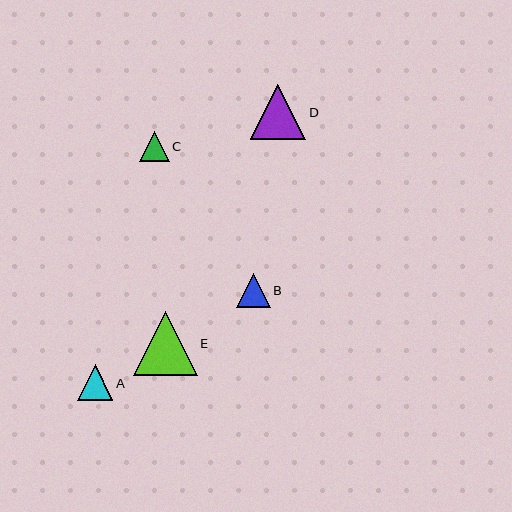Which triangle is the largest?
Triangle E is the largest with a size of approximately 64 pixels.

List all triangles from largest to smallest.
From largest to smallest: E, D, A, B, C.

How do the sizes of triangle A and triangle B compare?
Triangle A and triangle B are approximately the same size.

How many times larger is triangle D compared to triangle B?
Triangle D is approximately 1.6 times the size of triangle B.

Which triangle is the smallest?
Triangle C is the smallest with a size of approximately 29 pixels.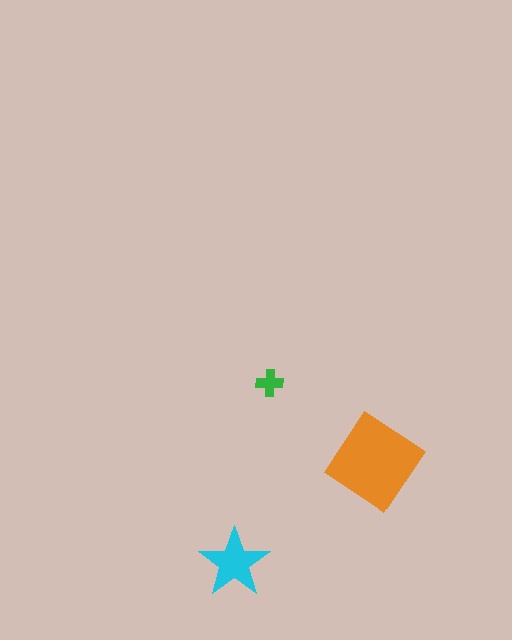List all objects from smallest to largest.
The green cross, the cyan star, the orange diamond.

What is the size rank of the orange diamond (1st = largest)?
1st.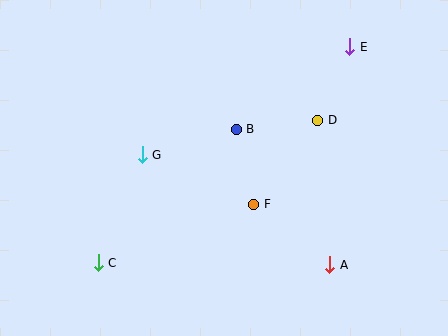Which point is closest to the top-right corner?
Point E is closest to the top-right corner.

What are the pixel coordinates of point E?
Point E is at (350, 47).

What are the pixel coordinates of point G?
Point G is at (142, 155).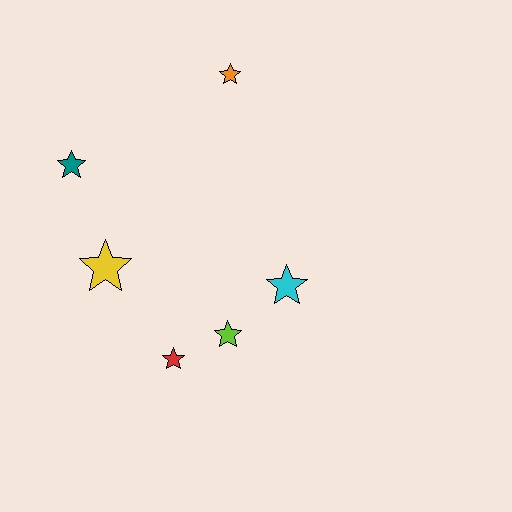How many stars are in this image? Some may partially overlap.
There are 6 stars.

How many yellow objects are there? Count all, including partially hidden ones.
There is 1 yellow object.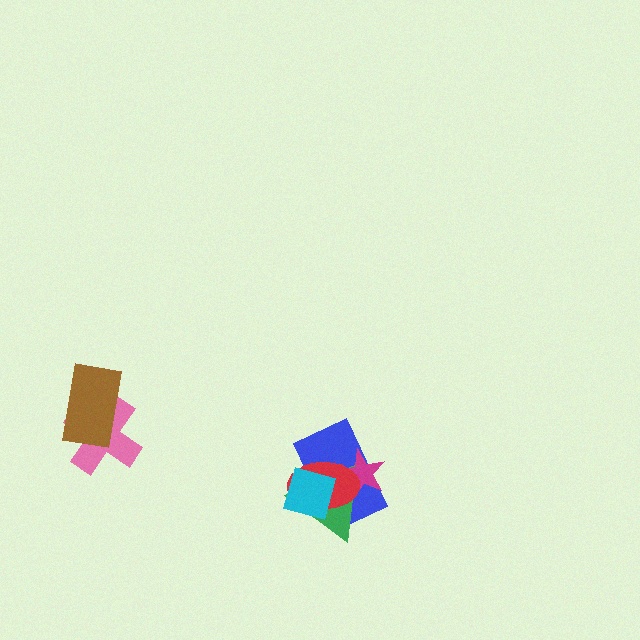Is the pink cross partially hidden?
Yes, it is partially covered by another shape.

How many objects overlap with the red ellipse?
4 objects overlap with the red ellipse.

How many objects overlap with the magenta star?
3 objects overlap with the magenta star.